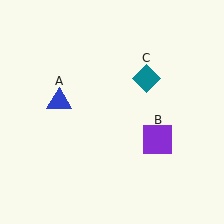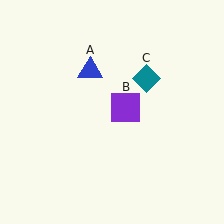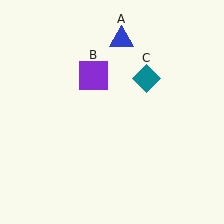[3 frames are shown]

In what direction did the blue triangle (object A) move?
The blue triangle (object A) moved up and to the right.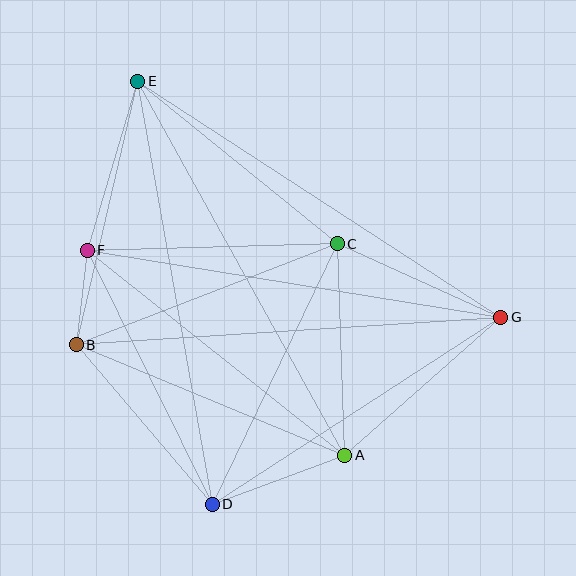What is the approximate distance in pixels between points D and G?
The distance between D and G is approximately 344 pixels.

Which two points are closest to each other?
Points B and F are closest to each other.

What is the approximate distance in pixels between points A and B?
The distance between A and B is approximately 290 pixels.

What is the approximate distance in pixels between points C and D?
The distance between C and D is approximately 289 pixels.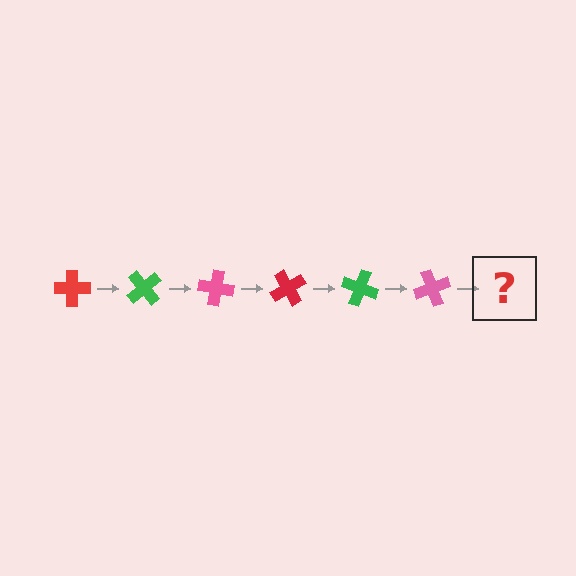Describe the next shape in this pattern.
It should be a red cross, rotated 300 degrees from the start.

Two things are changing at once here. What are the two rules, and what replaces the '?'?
The two rules are that it rotates 50 degrees each step and the color cycles through red, green, and pink. The '?' should be a red cross, rotated 300 degrees from the start.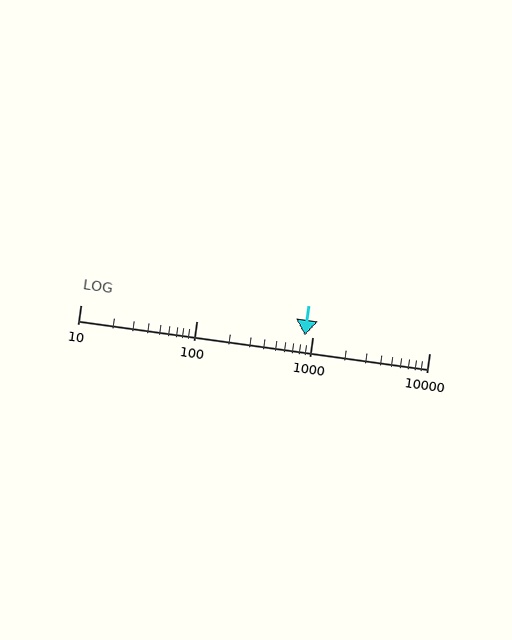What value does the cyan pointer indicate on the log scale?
The pointer indicates approximately 860.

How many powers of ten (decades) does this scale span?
The scale spans 3 decades, from 10 to 10000.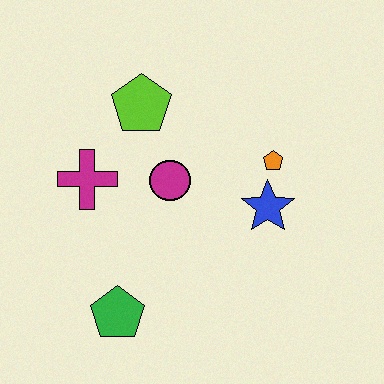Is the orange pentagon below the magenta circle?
No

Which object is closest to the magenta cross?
The magenta circle is closest to the magenta cross.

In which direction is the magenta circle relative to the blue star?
The magenta circle is to the left of the blue star.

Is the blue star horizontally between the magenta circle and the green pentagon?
No